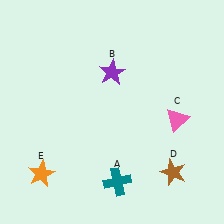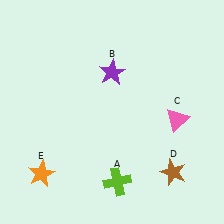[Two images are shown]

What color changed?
The cross (A) changed from teal in Image 1 to lime in Image 2.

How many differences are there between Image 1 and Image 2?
There is 1 difference between the two images.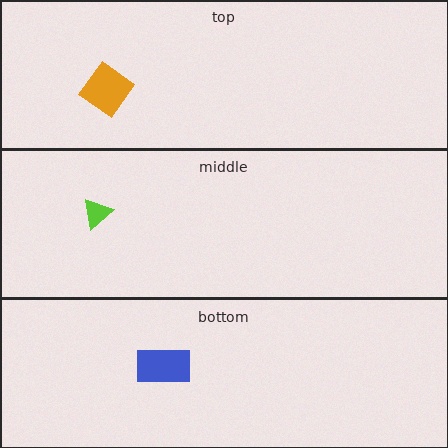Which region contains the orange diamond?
The top region.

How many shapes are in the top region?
1.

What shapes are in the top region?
The orange diamond.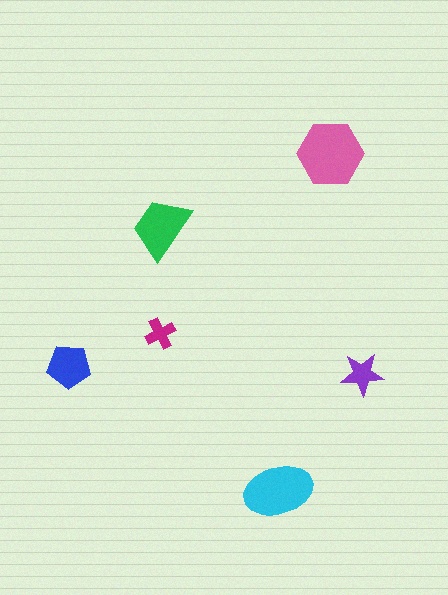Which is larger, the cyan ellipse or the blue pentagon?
The cyan ellipse.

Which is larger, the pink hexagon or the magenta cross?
The pink hexagon.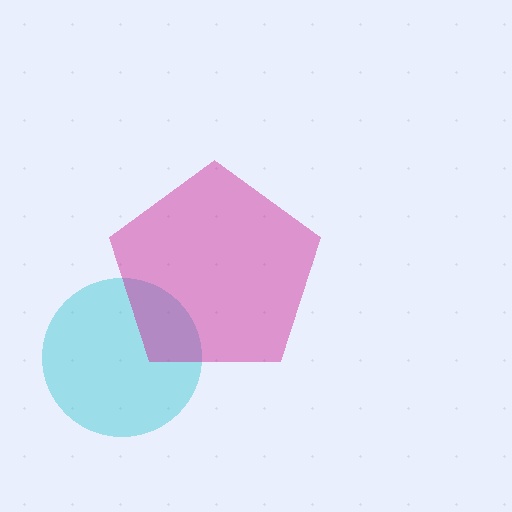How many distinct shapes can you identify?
There are 2 distinct shapes: a cyan circle, a magenta pentagon.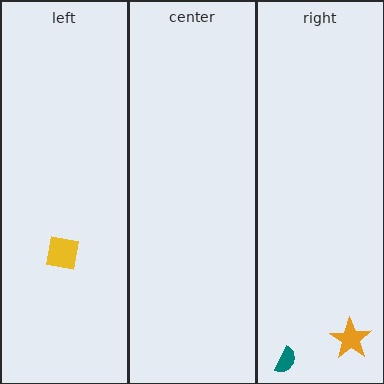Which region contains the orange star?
The right region.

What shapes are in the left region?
The yellow square.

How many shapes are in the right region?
2.